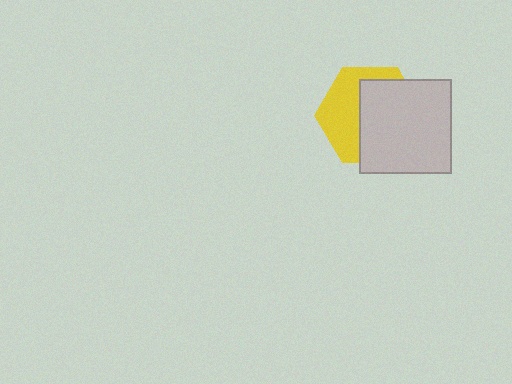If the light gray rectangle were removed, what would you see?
You would see the complete yellow hexagon.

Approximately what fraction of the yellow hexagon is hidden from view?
Roughly 56% of the yellow hexagon is hidden behind the light gray rectangle.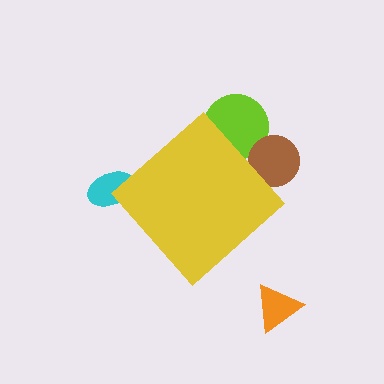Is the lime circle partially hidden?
Yes, the lime circle is partially hidden behind the yellow diamond.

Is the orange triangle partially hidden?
No, the orange triangle is fully visible.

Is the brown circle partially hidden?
Yes, the brown circle is partially hidden behind the yellow diamond.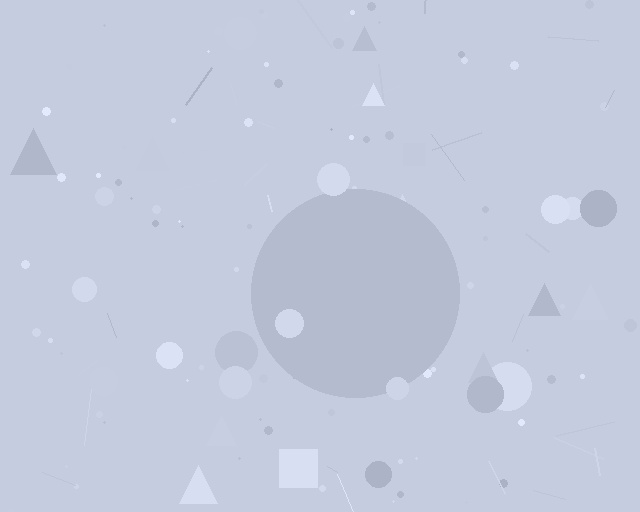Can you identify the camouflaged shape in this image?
The camouflaged shape is a circle.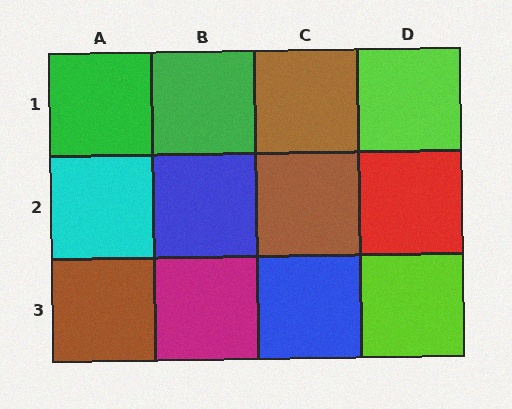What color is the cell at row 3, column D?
Lime.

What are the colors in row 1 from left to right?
Green, green, brown, lime.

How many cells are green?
2 cells are green.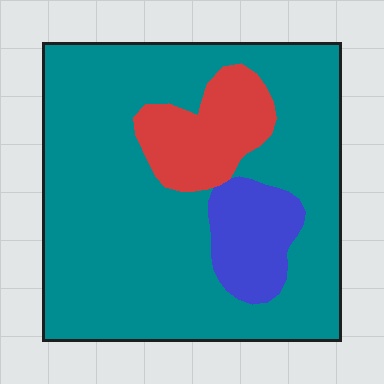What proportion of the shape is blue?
Blue takes up less than a sixth of the shape.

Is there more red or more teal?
Teal.